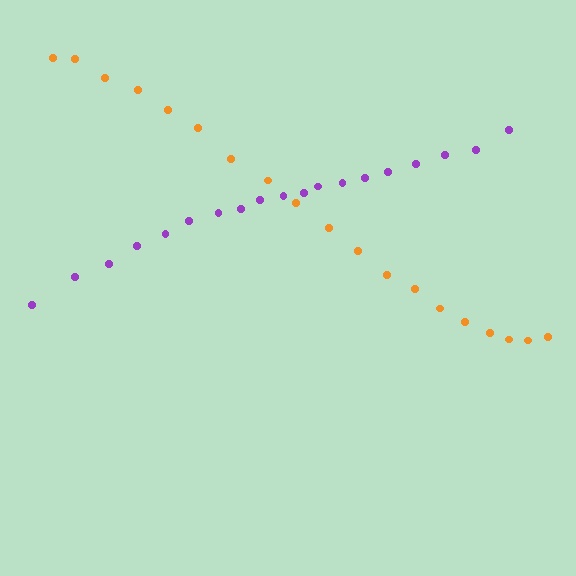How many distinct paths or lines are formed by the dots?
There are 2 distinct paths.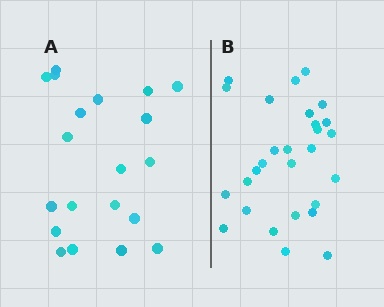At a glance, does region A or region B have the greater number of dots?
Region B (the right region) has more dots.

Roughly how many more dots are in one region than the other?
Region B has roughly 8 or so more dots than region A.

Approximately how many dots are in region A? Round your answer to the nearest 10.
About 20 dots.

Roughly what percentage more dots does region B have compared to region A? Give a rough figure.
About 40% more.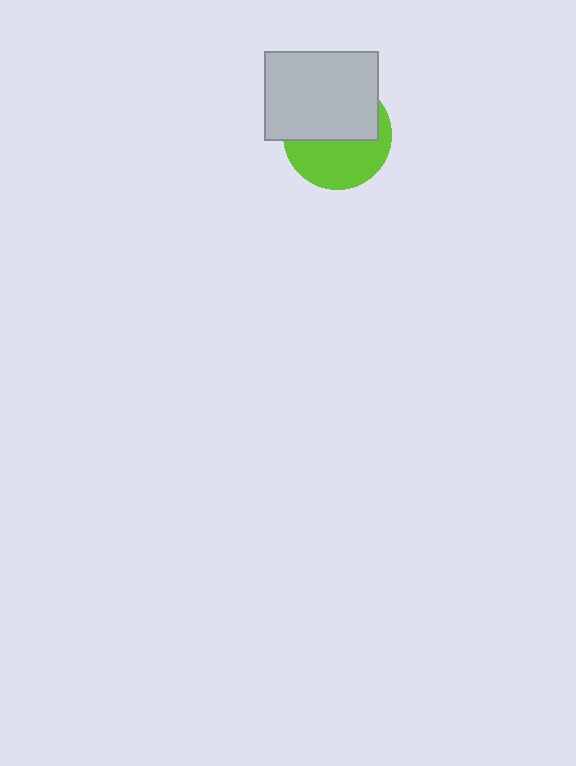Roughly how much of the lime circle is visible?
About half of it is visible (roughly 47%).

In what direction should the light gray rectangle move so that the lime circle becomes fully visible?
The light gray rectangle should move up. That is the shortest direction to clear the overlap and leave the lime circle fully visible.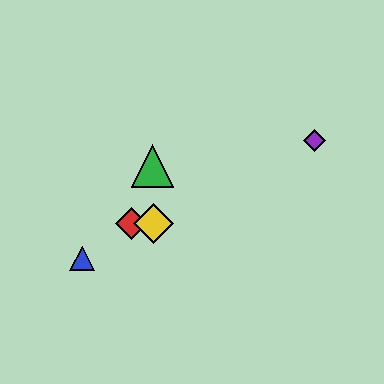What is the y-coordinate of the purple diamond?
The purple diamond is at y≈141.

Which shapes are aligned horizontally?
The red diamond, the yellow diamond are aligned horizontally.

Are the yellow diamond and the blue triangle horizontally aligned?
No, the yellow diamond is at y≈224 and the blue triangle is at y≈259.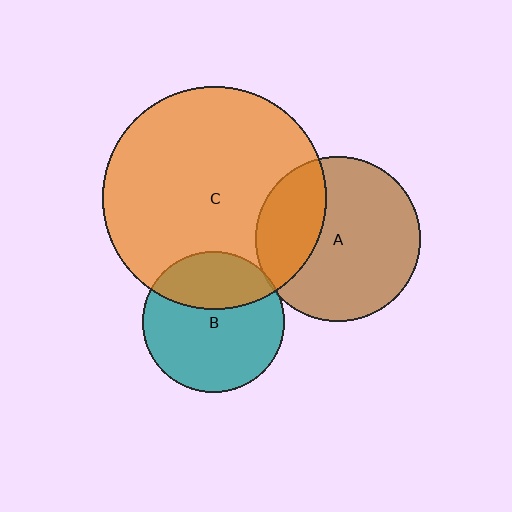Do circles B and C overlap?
Yes.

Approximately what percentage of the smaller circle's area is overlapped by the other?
Approximately 35%.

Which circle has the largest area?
Circle C (orange).